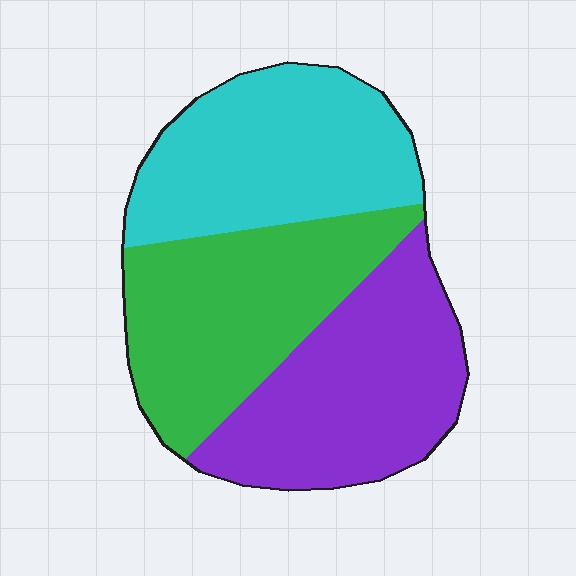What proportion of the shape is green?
Green covers roughly 35% of the shape.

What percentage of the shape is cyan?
Cyan covers 33% of the shape.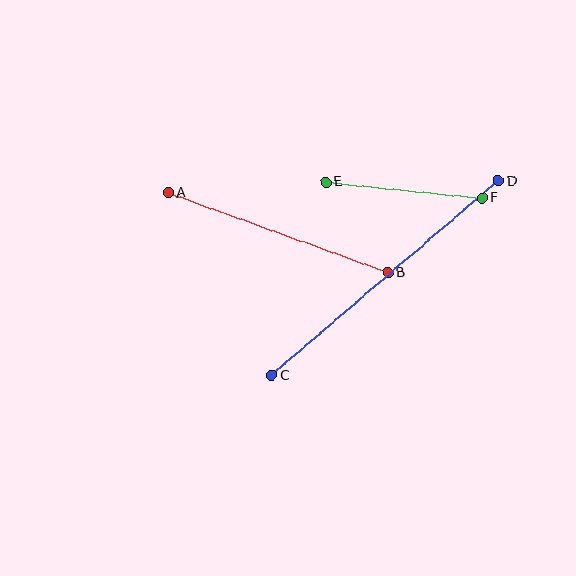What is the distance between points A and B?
The distance is approximately 234 pixels.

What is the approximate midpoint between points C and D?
The midpoint is at approximately (385, 278) pixels.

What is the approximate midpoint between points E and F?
The midpoint is at approximately (404, 190) pixels.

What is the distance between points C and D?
The distance is approximately 299 pixels.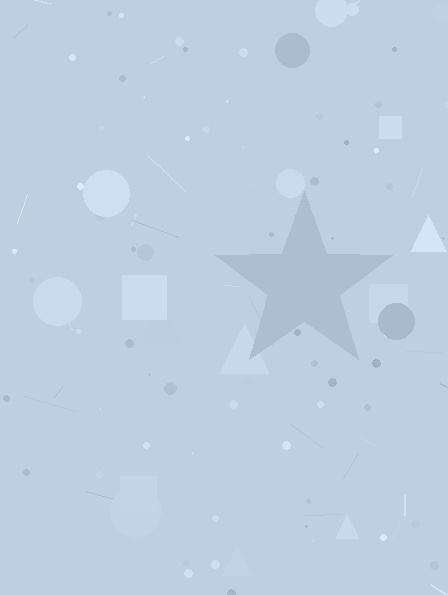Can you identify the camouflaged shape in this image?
The camouflaged shape is a star.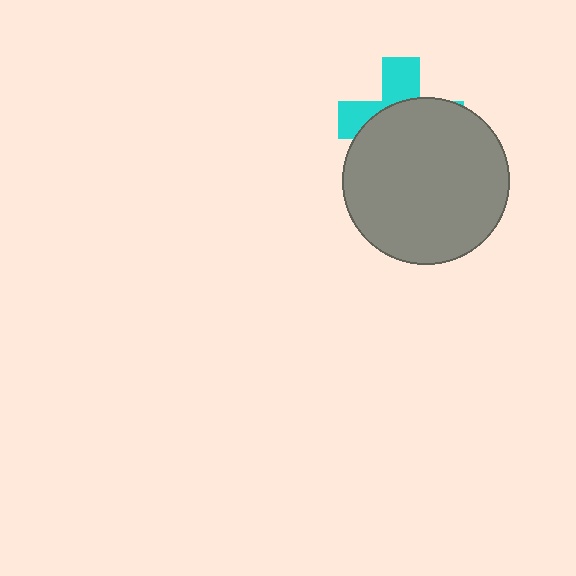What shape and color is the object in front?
The object in front is a gray circle.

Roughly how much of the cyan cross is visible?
A small part of it is visible (roughly 35%).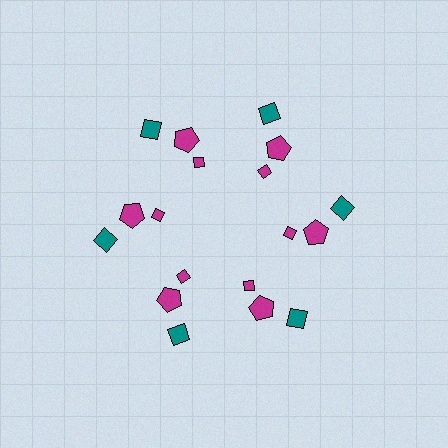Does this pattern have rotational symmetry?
Yes, this pattern has 6-fold rotational symmetry. It looks the same after rotating 60 degrees around the center.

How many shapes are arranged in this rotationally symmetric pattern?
There are 18 shapes, arranged in 6 groups of 3.